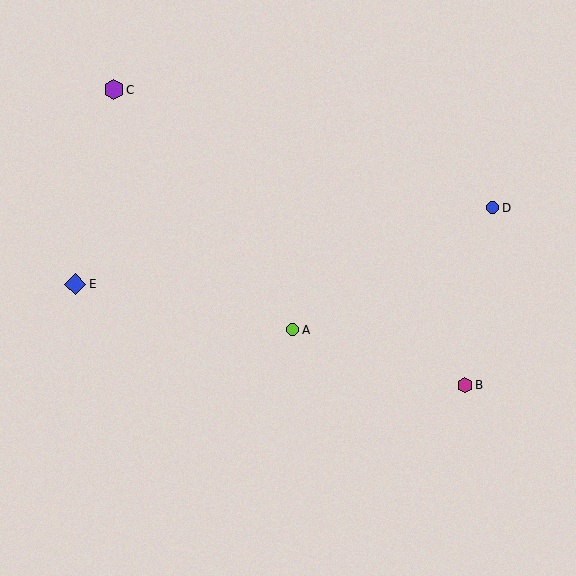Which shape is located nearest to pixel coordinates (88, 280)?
The blue diamond (labeled E) at (75, 284) is nearest to that location.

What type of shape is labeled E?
Shape E is a blue diamond.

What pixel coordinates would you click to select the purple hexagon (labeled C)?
Click at (114, 90) to select the purple hexagon C.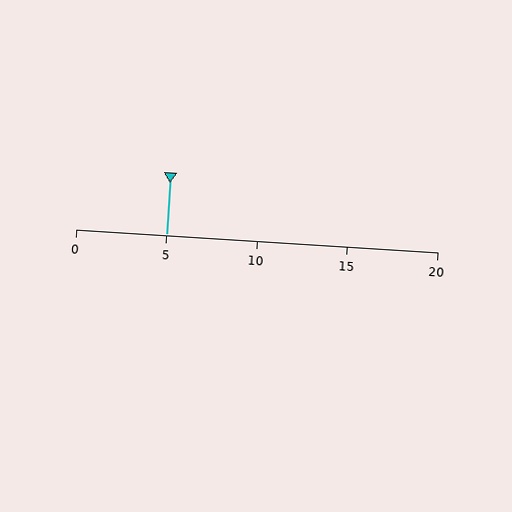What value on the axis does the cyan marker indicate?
The marker indicates approximately 5.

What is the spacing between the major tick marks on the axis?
The major ticks are spaced 5 apart.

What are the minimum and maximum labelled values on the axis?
The axis runs from 0 to 20.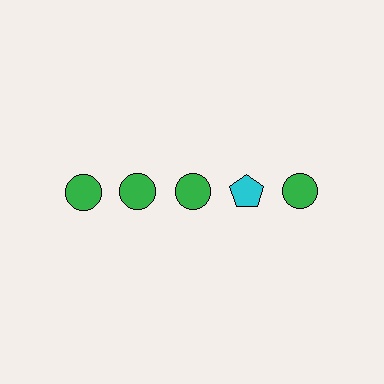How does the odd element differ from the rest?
It differs in both color (cyan instead of green) and shape (pentagon instead of circle).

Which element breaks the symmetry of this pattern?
The cyan pentagon in the top row, second from right column breaks the symmetry. All other shapes are green circles.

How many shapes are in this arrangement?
There are 5 shapes arranged in a grid pattern.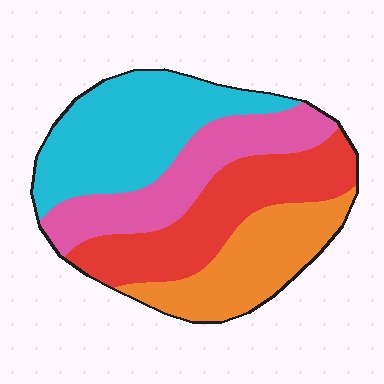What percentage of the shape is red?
Red takes up between a quarter and a half of the shape.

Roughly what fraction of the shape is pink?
Pink takes up between a sixth and a third of the shape.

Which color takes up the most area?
Cyan, at roughly 30%.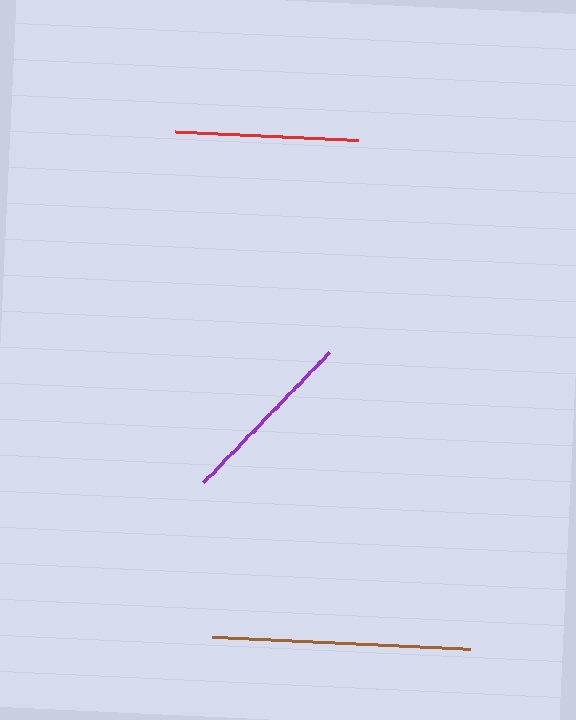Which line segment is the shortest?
The purple line is the shortest at approximately 181 pixels.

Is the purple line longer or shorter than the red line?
The red line is longer than the purple line.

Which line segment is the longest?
The brown line is the longest at approximately 259 pixels.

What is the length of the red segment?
The red segment is approximately 184 pixels long.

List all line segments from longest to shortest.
From longest to shortest: brown, red, purple.